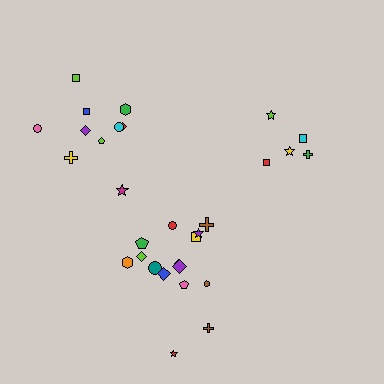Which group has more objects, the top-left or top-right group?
The top-left group.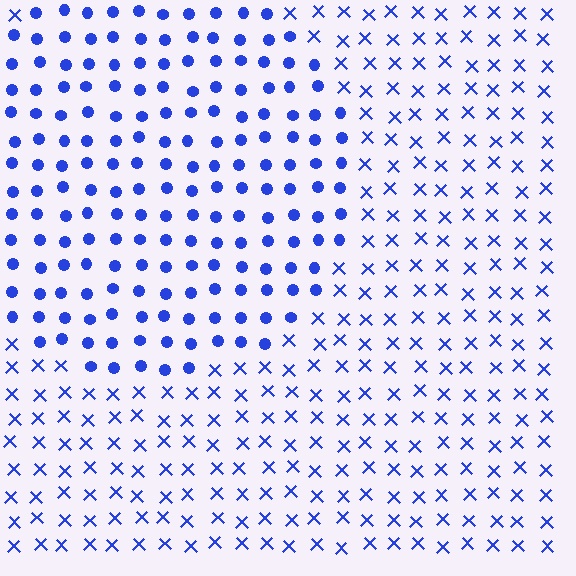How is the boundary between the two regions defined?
The boundary is defined by a change in element shape: circles inside vs. X marks outside. All elements share the same color and spacing.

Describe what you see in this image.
The image is filled with small blue elements arranged in a uniform grid. A circle-shaped region contains circles, while the surrounding area contains X marks. The boundary is defined purely by the change in element shape.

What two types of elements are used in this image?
The image uses circles inside the circle region and X marks outside it.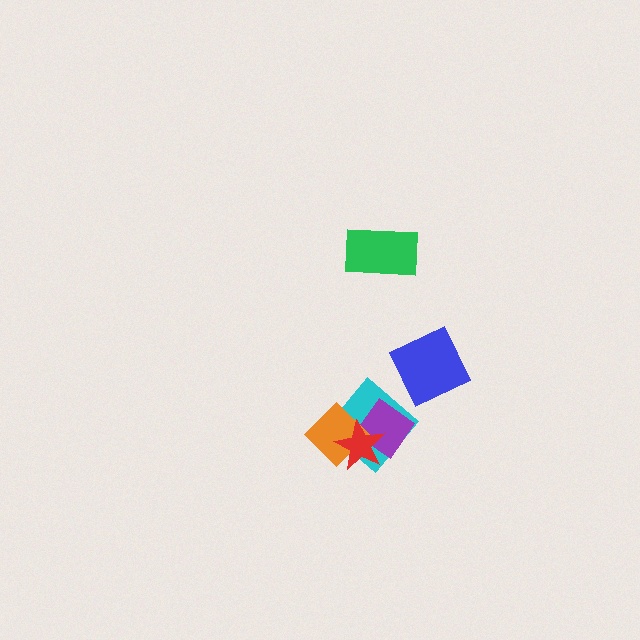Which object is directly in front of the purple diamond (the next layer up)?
The orange diamond is directly in front of the purple diamond.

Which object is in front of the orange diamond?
The red star is in front of the orange diamond.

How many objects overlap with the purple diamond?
3 objects overlap with the purple diamond.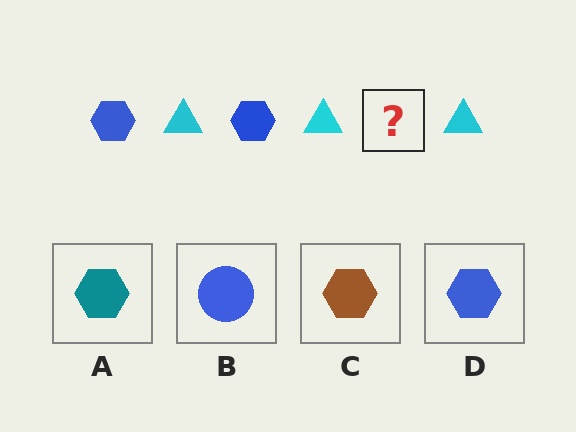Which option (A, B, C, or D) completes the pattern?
D.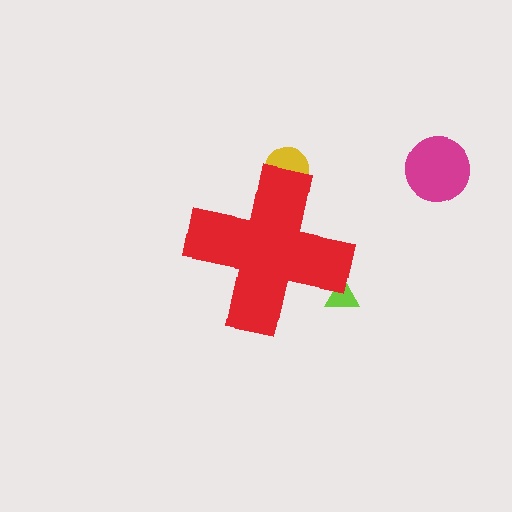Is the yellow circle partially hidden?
Yes, the yellow circle is partially hidden behind the red cross.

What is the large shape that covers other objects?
A red cross.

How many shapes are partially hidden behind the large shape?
2 shapes are partially hidden.